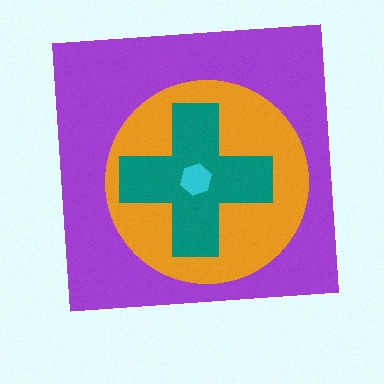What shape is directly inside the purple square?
The orange circle.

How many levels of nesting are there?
4.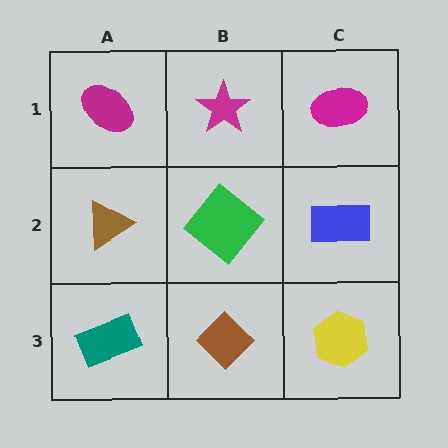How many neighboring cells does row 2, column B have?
4.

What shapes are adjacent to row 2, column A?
A magenta ellipse (row 1, column A), a teal rectangle (row 3, column A), a green diamond (row 2, column B).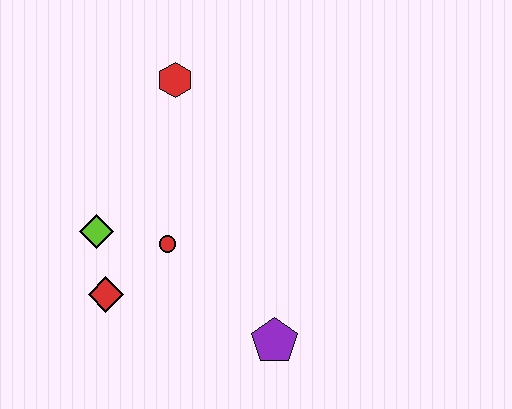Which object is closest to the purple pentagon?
The red circle is closest to the purple pentagon.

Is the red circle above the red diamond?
Yes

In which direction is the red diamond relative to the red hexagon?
The red diamond is below the red hexagon.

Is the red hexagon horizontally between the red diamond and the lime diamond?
No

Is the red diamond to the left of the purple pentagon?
Yes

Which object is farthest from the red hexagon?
The purple pentagon is farthest from the red hexagon.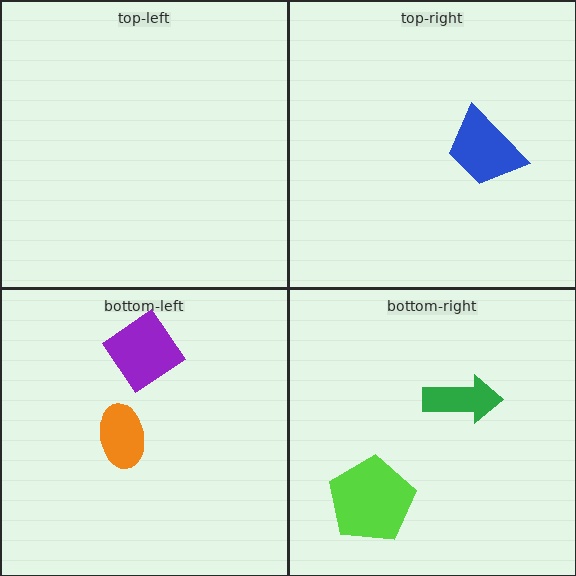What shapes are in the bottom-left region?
The orange ellipse, the purple diamond.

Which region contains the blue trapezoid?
The top-right region.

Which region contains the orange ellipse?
The bottom-left region.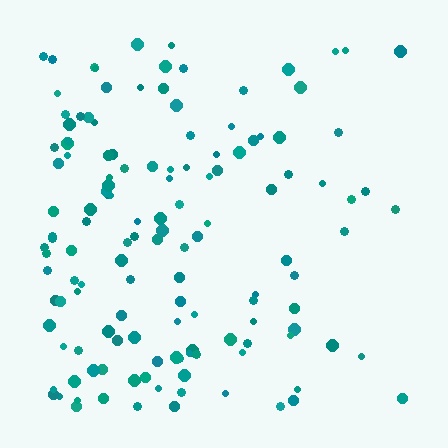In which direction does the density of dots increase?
From right to left, with the left side densest.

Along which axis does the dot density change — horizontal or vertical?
Horizontal.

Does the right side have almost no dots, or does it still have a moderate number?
Still a moderate number, just noticeably fewer than the left.